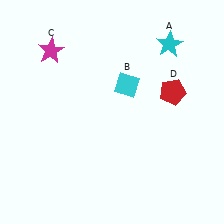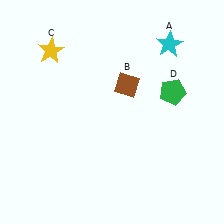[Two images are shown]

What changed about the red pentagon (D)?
In Image 1, D is red. In Image 2, it changed to green.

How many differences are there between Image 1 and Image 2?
There are 3 differences between the two images.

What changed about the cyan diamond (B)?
In Image 1, B is cyan. In Image 2, it changed to brown.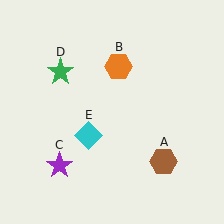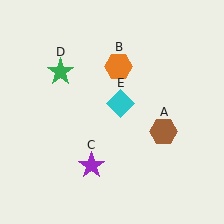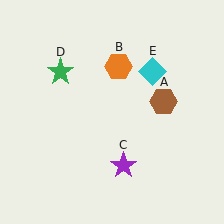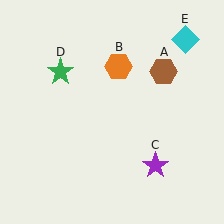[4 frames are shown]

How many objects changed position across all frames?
3 objects changed position: brown hexagon (object A), purple star (object C), cyan diamond (object E).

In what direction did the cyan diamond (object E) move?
The cyan diamond (object E) moved up and to the right.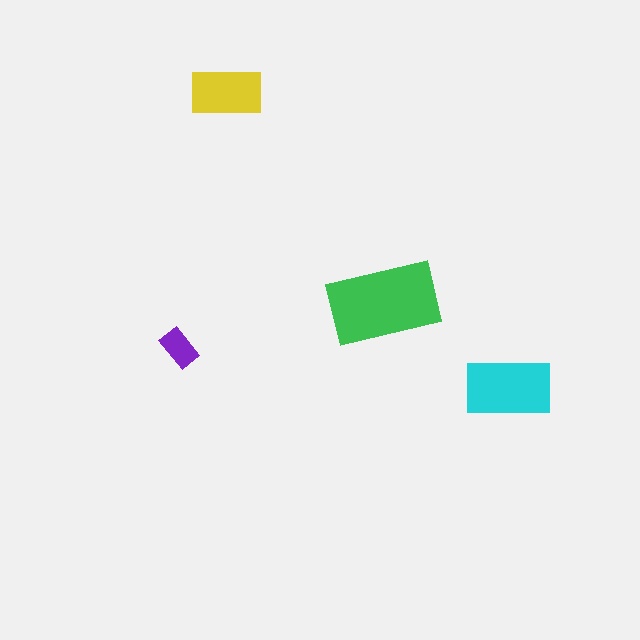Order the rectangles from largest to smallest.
the green one, the cyan one, the yellow one, the purple one.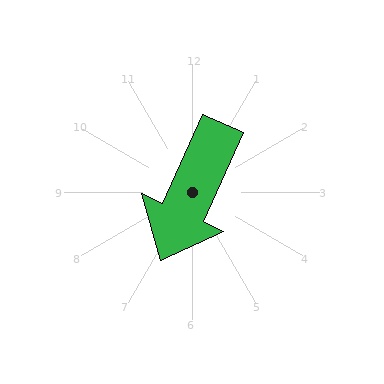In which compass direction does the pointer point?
Southwest.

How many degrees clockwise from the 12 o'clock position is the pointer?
Approximately 205 degrees.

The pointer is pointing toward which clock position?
Roughly 7 o'clock.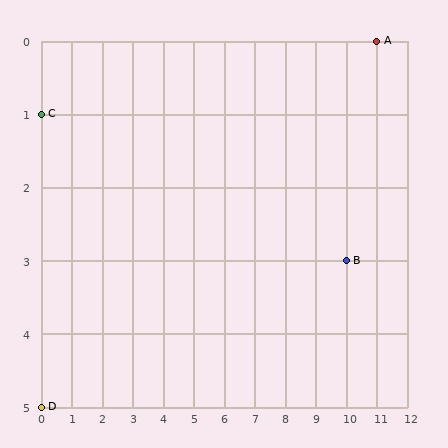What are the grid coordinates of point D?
Point D is at grid coordinates (0, 5).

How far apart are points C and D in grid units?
Points C and D are 4 rows apart.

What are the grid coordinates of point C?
Point C is at grid coordinates (0, 1).